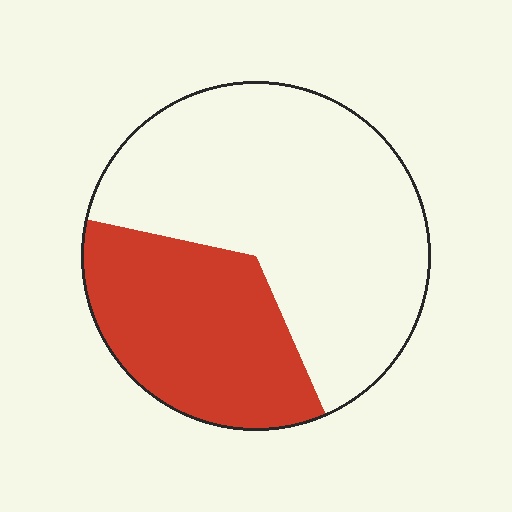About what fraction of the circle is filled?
About one third (1/3).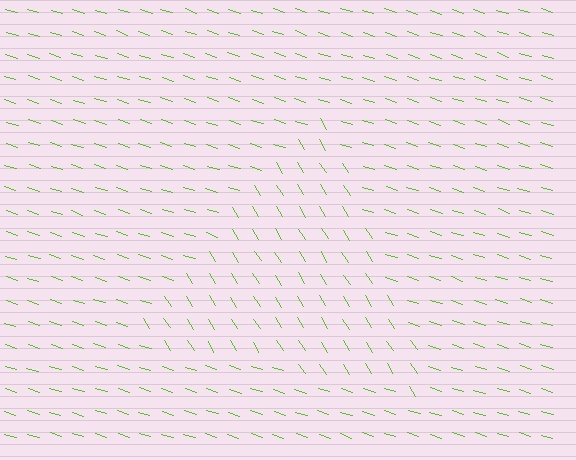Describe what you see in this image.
The image is filled with small lime line segments. A triangle region in the image has lines oriented differently from the surrounding lines, creating a visible texture boundary.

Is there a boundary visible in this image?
Yes, there is a texture boundary formed by a change in line orientation.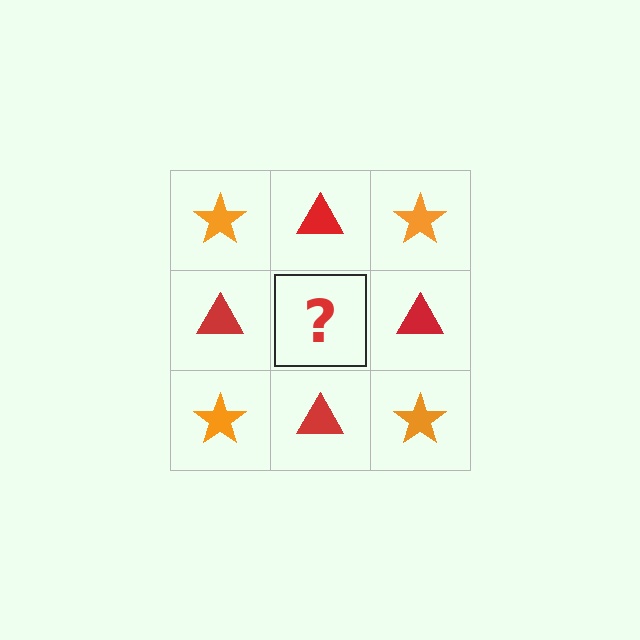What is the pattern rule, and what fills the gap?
The rule is that it alternates orange star and red triangle in a checkerboard pattern. The gap should be filled with an orange star.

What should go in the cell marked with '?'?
The missing cell should contain an orange star.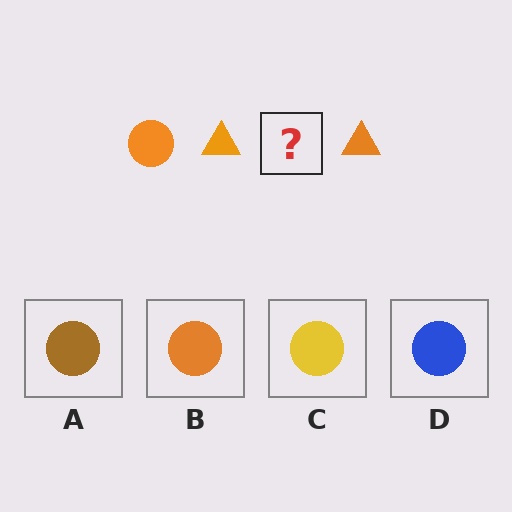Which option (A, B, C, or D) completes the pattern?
B.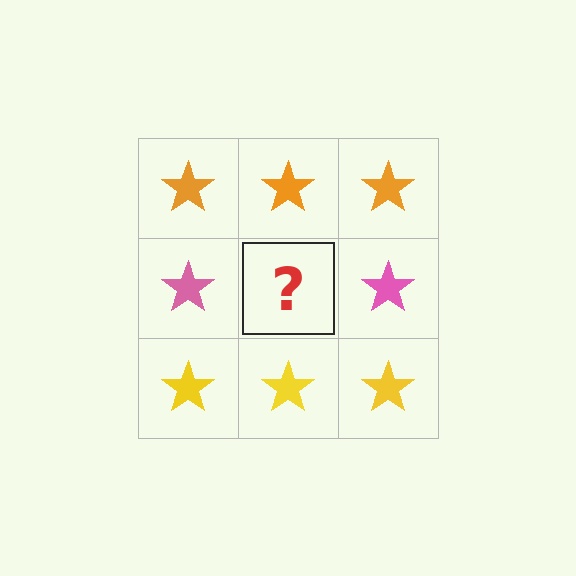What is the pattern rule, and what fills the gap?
The rule is that each row has a consistent color. The gap should be filled with a pink star.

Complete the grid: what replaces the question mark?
The question mark should be replaced with a pink star.